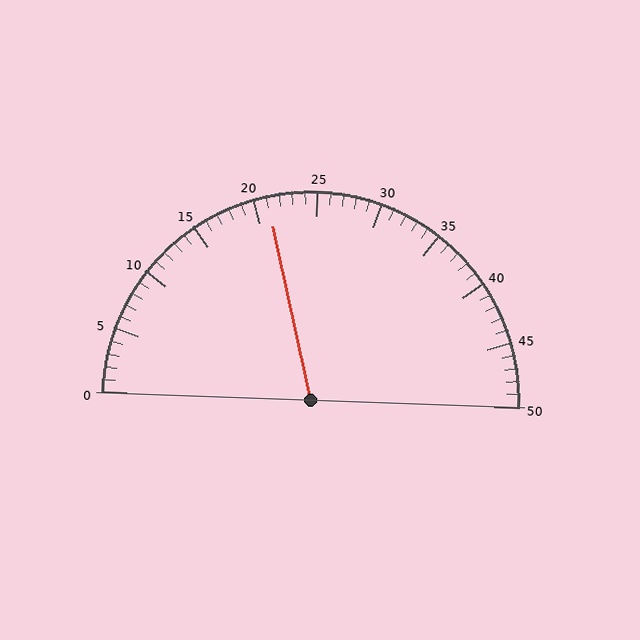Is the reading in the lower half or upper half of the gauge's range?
The reading is in the lower half of the range (0 to 50).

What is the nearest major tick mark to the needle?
The nearest major tick mark is 20.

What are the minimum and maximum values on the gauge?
The gauge ranges from 0 to 50.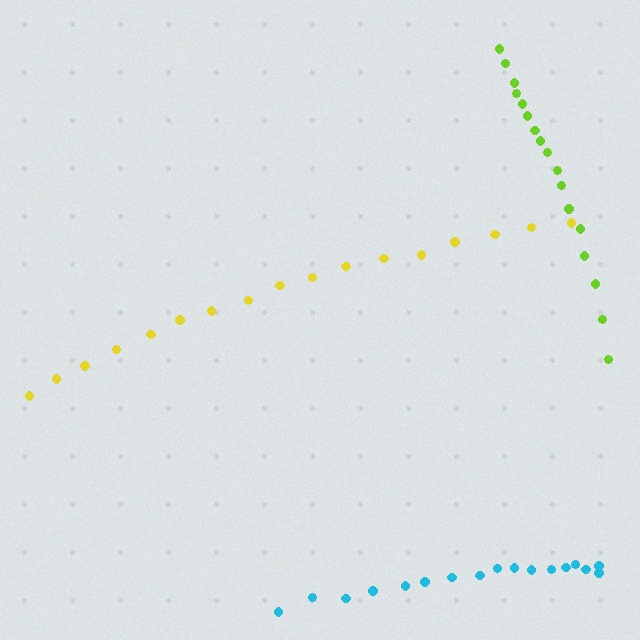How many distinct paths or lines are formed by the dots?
There are 3 distinct paths.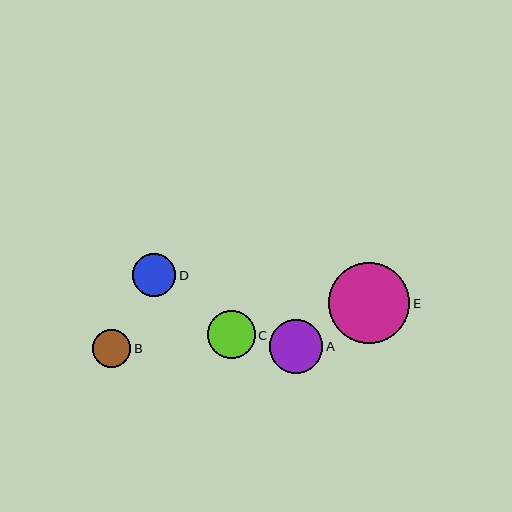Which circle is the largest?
Circle E is the largest with a size of approximately 81 pixels.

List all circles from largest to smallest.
From largest to smallest: E, A, C, D, B.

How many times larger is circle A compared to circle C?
Circle A is approximately 1.1 times the size of circle C.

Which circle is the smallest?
Circle B is the smallest with a size of approximately 38 pixels.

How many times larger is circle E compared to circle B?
Circle E is approximately 2.1 times the size of circle B.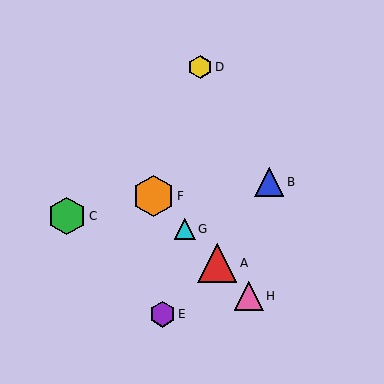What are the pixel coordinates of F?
Object F is at (153, 196).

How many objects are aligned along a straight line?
4 objects (A, F, G, H) are aligned along a straight line.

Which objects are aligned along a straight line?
Objects A, F, G, H are aligned along a straight line.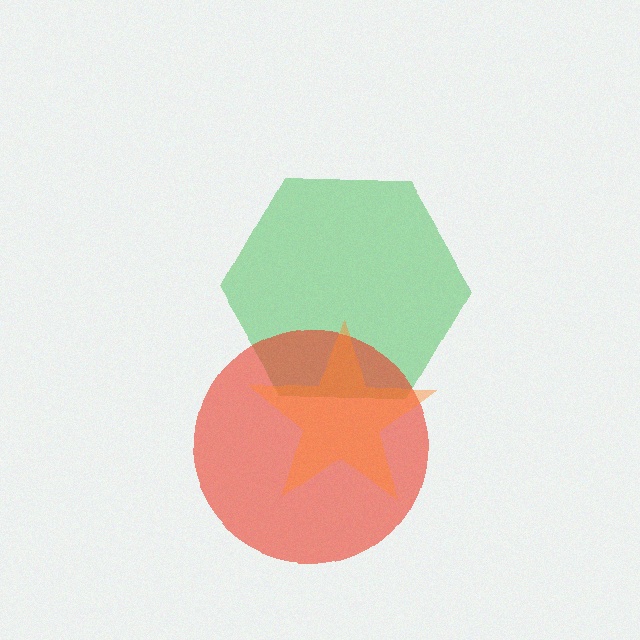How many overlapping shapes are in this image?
There are 3 overlapping shapes in the image.